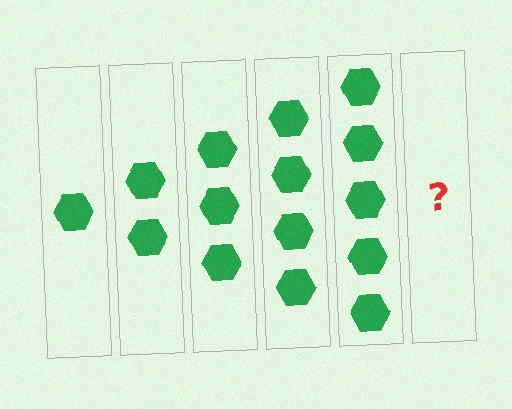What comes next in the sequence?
The next element should be 6 hexagons.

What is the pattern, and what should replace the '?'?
The pattern is that each step adds one more hexagon. The '?' should be 6 hexagons.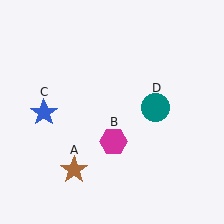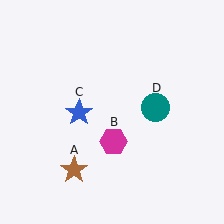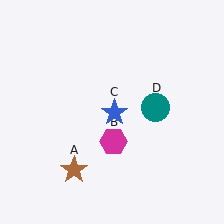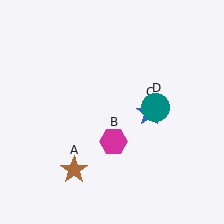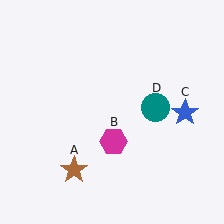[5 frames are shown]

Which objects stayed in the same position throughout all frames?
Brown star (object A) and magenta hexagon (object B) and teal circle (object D) remained stationary.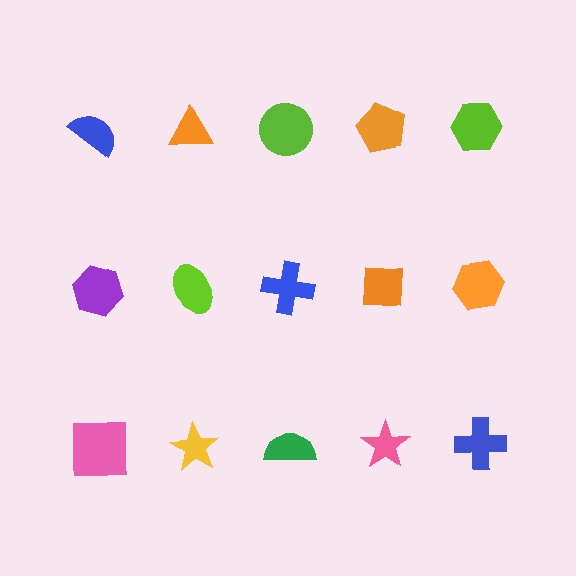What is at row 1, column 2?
An orange triangle.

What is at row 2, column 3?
A blue cross.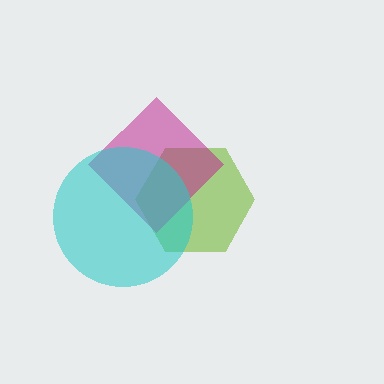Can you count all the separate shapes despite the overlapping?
Yes, there are 3 separate shapes.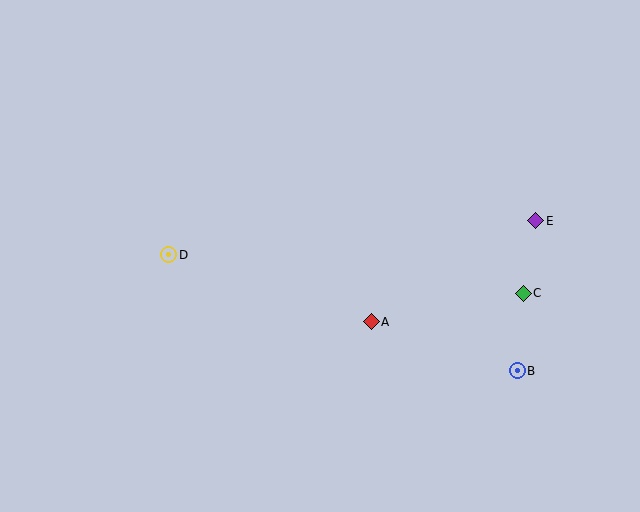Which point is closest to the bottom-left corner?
Point D is closest to the bottom-left corner.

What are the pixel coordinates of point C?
Point C is at (523, 293).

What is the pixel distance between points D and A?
The distance between D and A is 214 pixels.